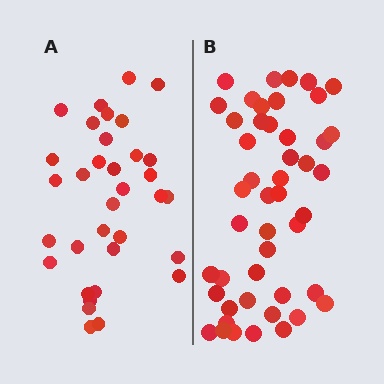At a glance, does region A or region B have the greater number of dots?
Region B (the right region) has more dots.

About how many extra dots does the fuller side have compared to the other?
Region B has approximately 15 more dots than region A.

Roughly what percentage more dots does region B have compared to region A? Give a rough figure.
About 40% more.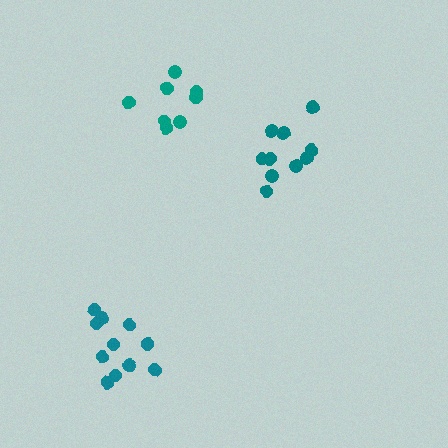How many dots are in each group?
Group 1: 8 dots, Group 2: 10 dots, Group 3: 11 dots (29 total).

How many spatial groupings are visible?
There are 3 spatial groupings.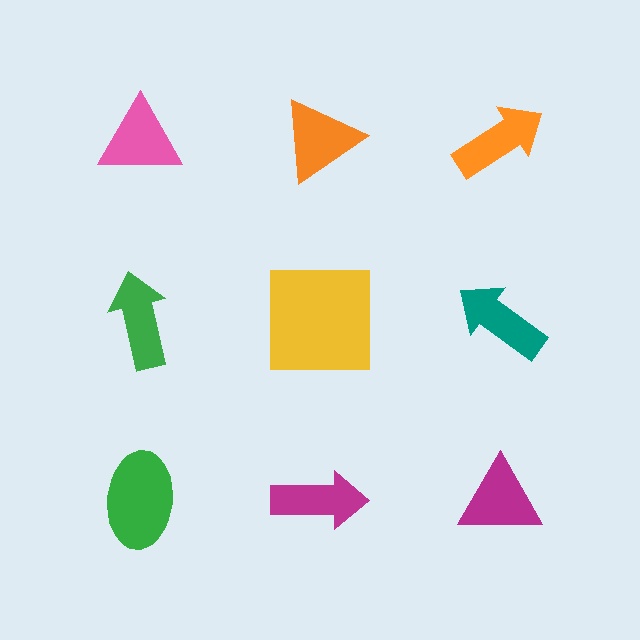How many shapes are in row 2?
3 shapes.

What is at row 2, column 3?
A teal arrow.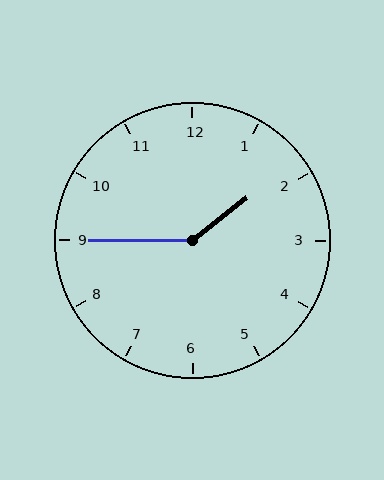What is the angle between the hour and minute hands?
Approximately 142 degrees.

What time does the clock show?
1:45.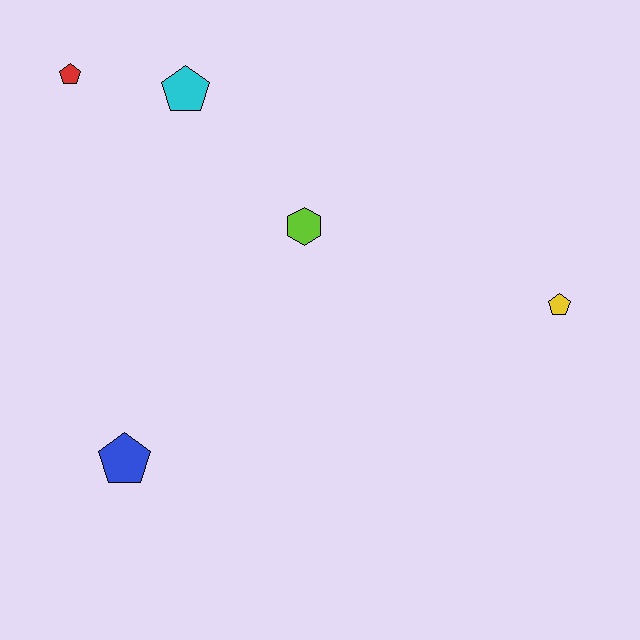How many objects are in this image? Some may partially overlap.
There are 5 objects.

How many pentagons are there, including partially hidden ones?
There are 4 pentagons.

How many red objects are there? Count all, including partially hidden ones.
There is 1 red object.